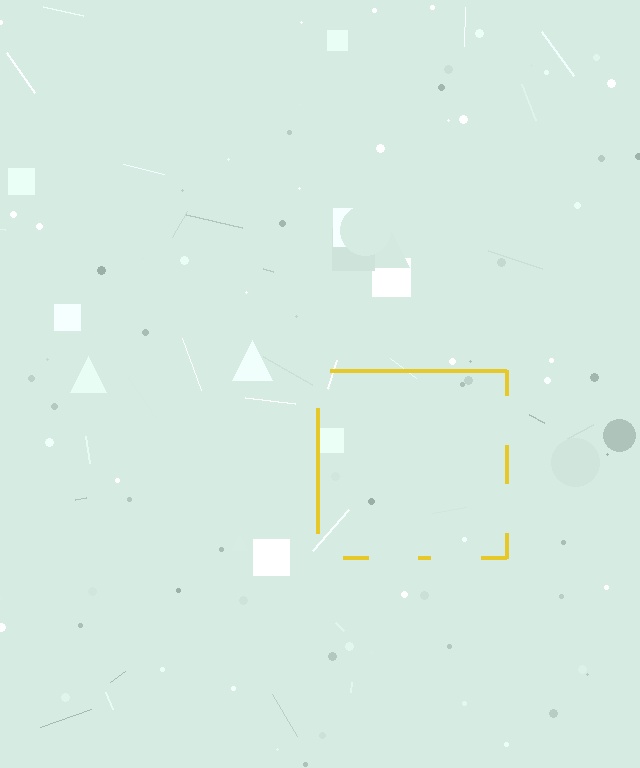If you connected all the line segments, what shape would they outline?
They would outline a square.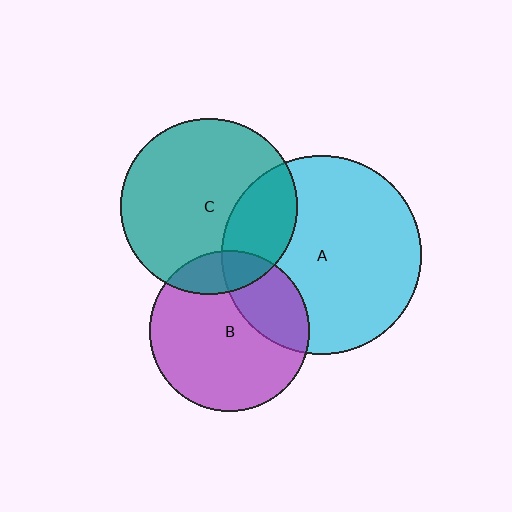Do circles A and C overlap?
Yes.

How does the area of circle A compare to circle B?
Approximately 1.5 times.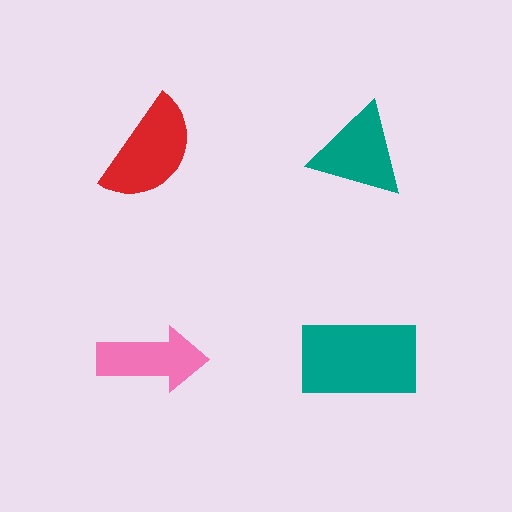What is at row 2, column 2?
A teal rectangle.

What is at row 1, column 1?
A red semicircle.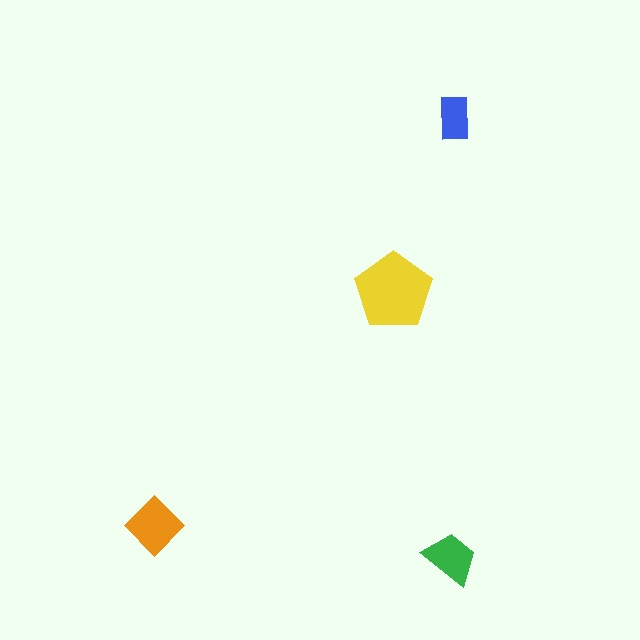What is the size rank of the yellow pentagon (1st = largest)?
1st.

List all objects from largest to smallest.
The yellow pentagon, the orange diamond, the green trapezoid, the blue rectangle.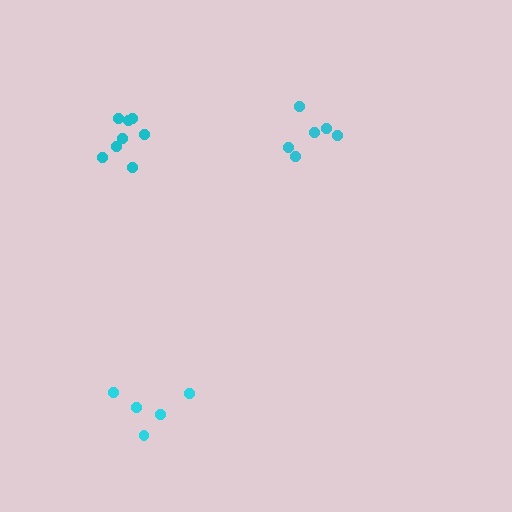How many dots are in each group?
Group 1: 8 dots, Group 2: 6 dots, Group 3: 5 dots (19 total).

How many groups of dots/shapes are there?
There are 3 groups.